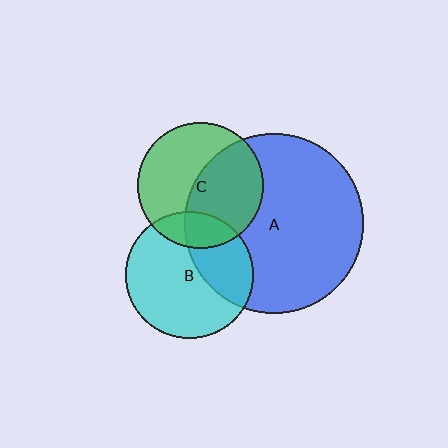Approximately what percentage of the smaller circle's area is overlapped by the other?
Approximately 50%.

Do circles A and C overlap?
Yes.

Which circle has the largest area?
Circle A (blue).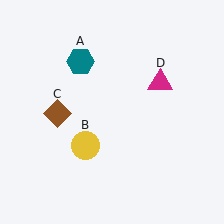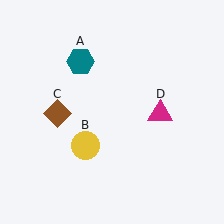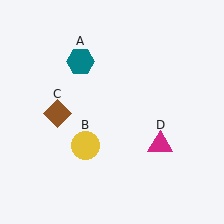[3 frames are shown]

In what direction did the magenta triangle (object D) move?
The magenta triangle (object D) moved down.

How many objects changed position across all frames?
1 object changed position: magenta triangle (object D).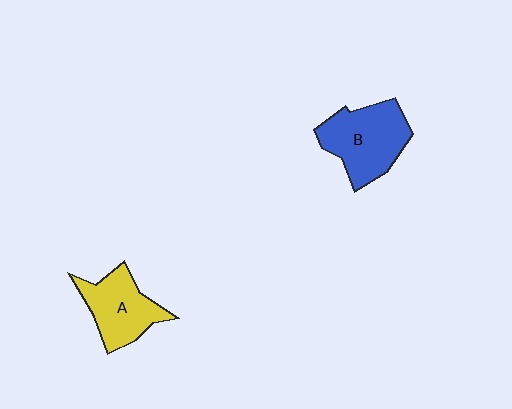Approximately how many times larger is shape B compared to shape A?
Approximately 1.2 times.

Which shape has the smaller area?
Shape A (yellow).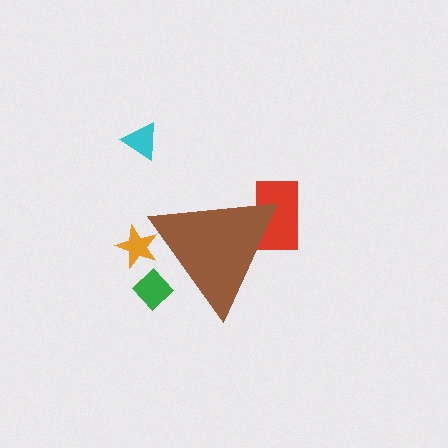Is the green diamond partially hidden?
Yes, the green diamond is partially hidden behind the brown triangle.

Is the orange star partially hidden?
Yes, the orange star is partially hidden behind the brown triangle.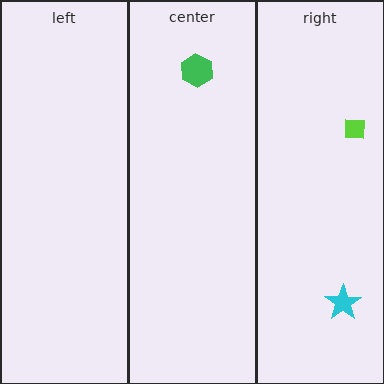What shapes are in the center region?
The green hexagon.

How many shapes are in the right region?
2.